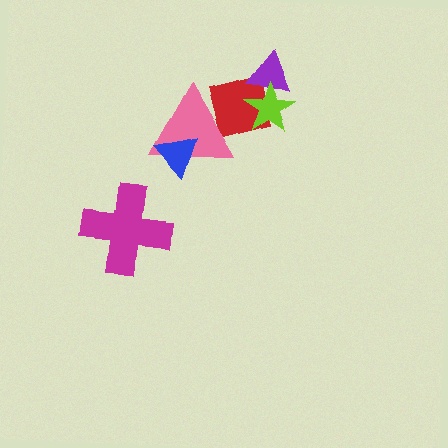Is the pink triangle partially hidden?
Yes, it is partially covered by another shape.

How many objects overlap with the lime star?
2 objects overlap with the lime star.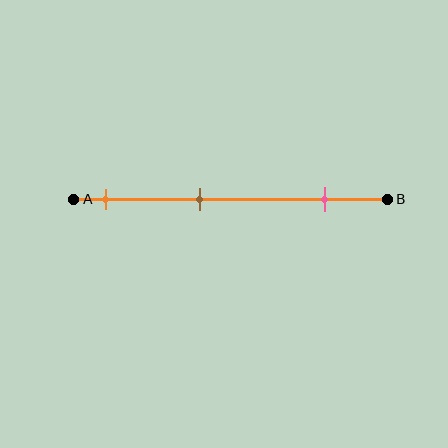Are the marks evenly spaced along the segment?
Yes, the marks are approximately evenly spaced.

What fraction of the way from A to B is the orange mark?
The orange mark is approximately 10% (0.1) of the way from A to B.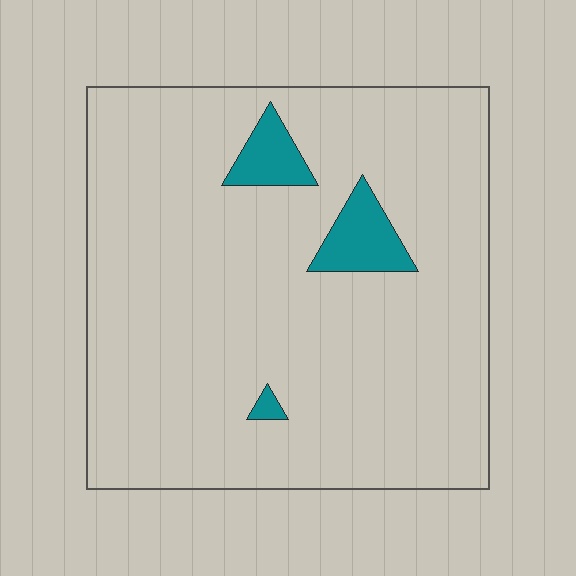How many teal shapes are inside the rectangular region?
3.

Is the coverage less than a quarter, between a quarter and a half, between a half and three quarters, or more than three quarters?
Less than a quarter.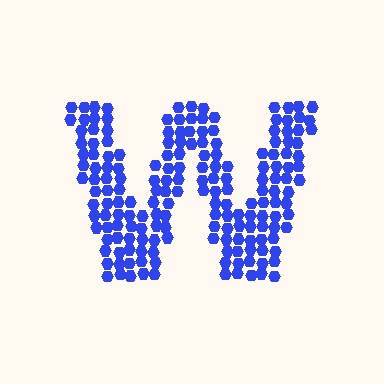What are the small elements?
The small elements are hexagons.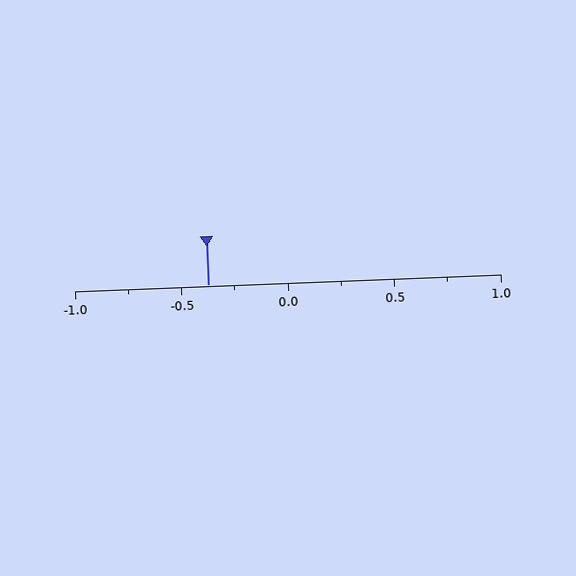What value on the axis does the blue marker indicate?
The marker indicates approximately -0.38.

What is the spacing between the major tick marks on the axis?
The major ticks are spaced 0.5 apart.